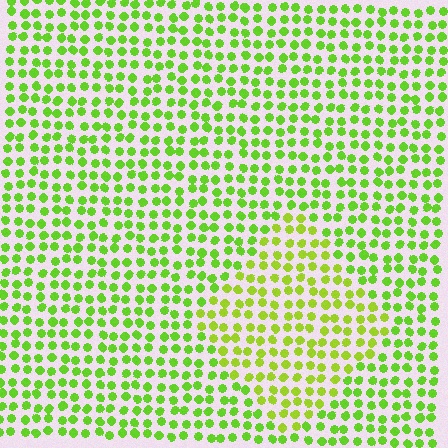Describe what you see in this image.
The image is filled with small lime elements in a uniform arrangement. A diamond-shaped region is visible where the elements are tinted to a slightly different hue, forming a subtle color boundary.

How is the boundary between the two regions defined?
The boundary is defined purely by a slight shift in hue (about 20 degrees). Spacing, size, and orientation are identical on both sides.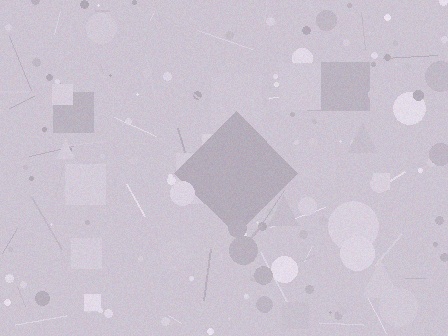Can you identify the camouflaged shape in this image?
The camouflaged shape is a diamond.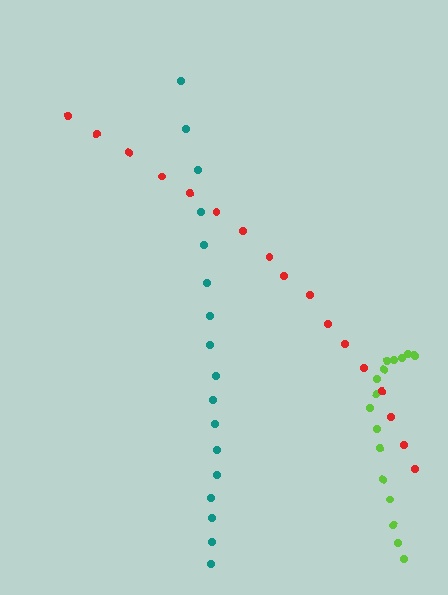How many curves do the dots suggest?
There are 3 distinct paths.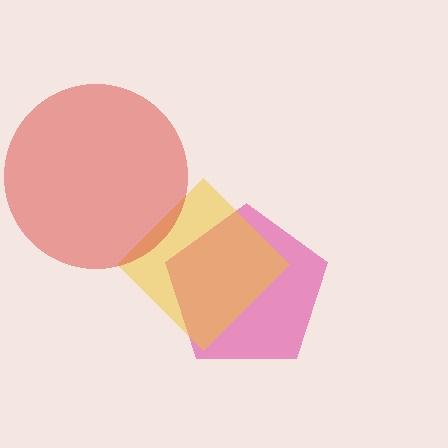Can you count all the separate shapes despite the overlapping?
Yes, there are 3 separate shapes.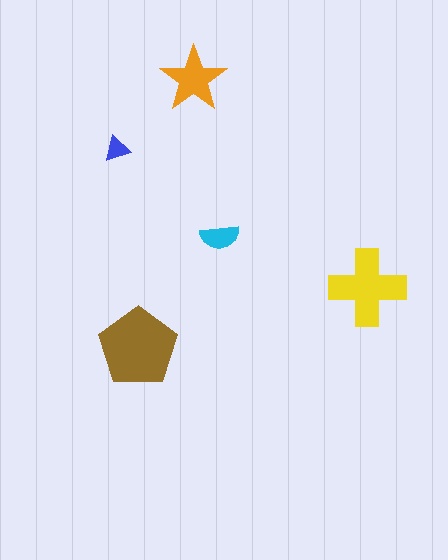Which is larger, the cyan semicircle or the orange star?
The orange star.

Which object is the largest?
The brown pentagon.